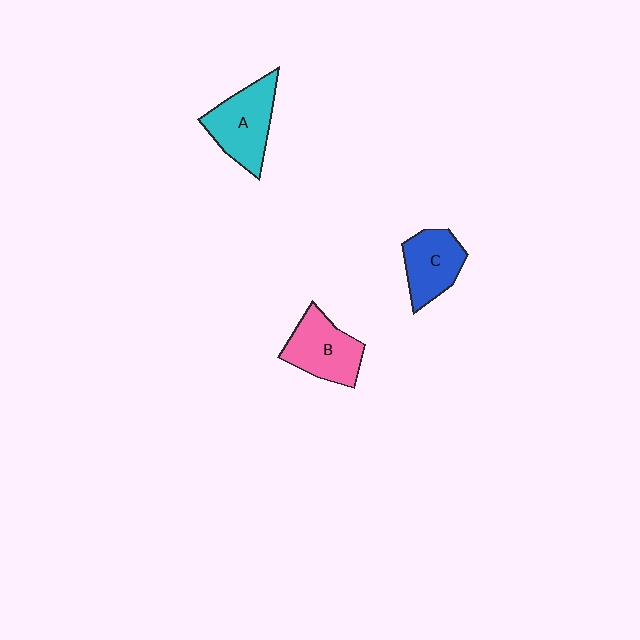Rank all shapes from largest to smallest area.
From largest to smallest: A (cyan), B (pink), C (blue).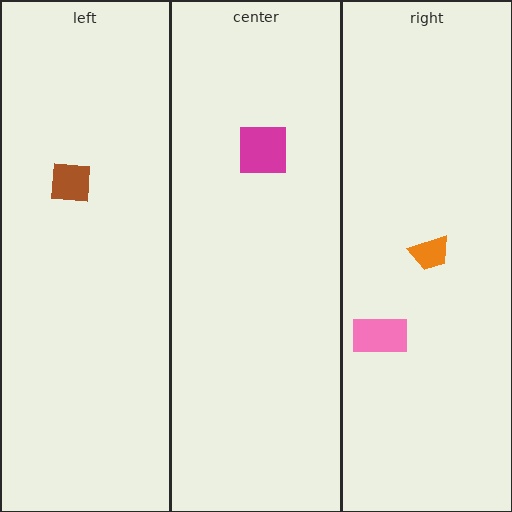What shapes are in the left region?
The brown square.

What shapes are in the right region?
The pink rectangle, the orange trapezoid.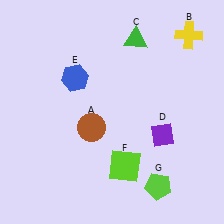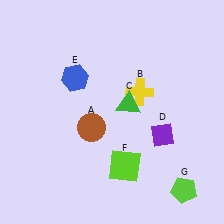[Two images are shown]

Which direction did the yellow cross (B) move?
The yellow cross (B) moved down.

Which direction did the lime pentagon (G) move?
The lime pentagon (G) moved right.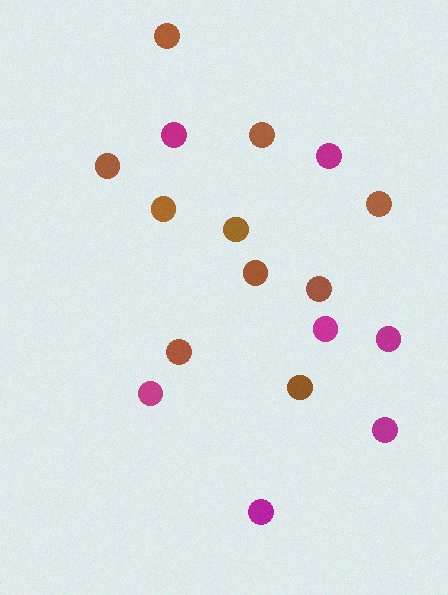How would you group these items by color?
There are 2 groups: one group of magenta circles (7) and one group of brown circles (10).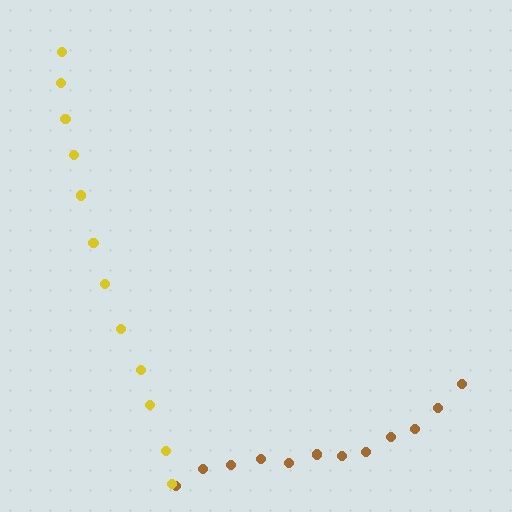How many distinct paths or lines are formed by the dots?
There are 2 distinct paths.